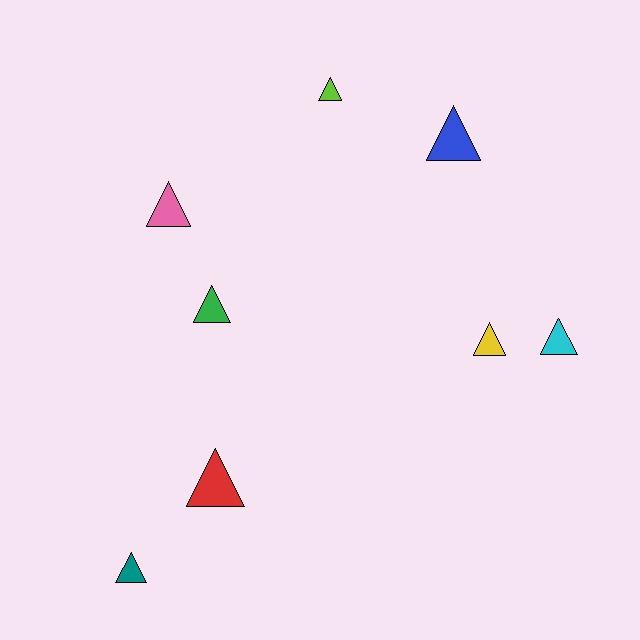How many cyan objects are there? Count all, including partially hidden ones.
There is 1 cyan object.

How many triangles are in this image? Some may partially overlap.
There are 8 triangles.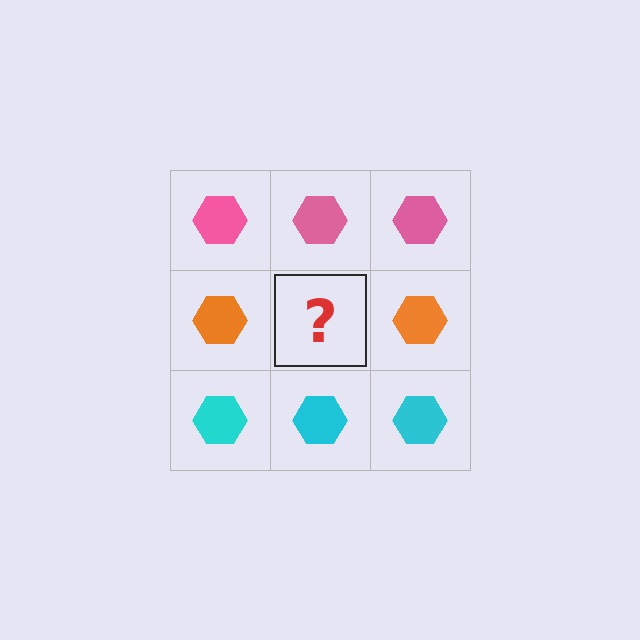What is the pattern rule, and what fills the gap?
The rule is that each row has a consistent color. The gap should be filled with an orange hexagon.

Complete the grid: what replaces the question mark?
The question mark should be replaced with an orange hexagon.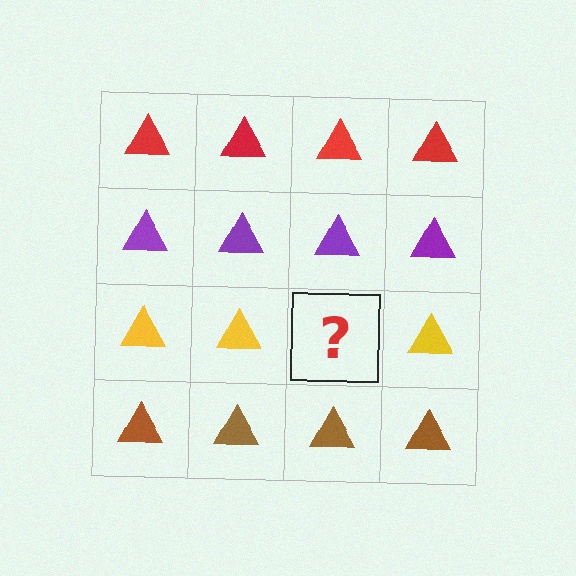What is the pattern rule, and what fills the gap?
The rule is that each row has a consistent color. The gap should be filled with a yellow triangle.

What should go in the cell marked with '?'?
The missing cell should contain a yellow triangle.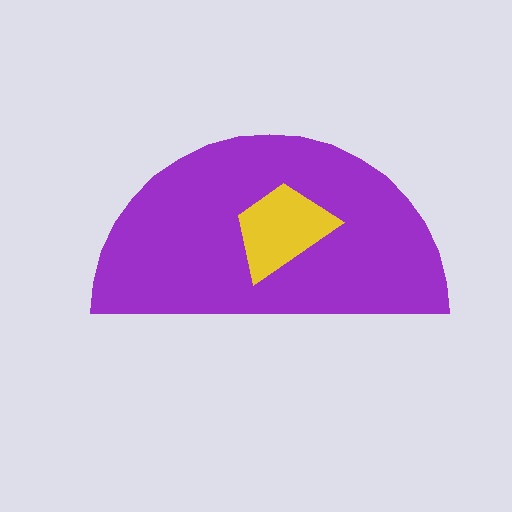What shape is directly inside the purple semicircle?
The yellow trapezoid.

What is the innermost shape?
The yellow trapezoid.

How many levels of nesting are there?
2.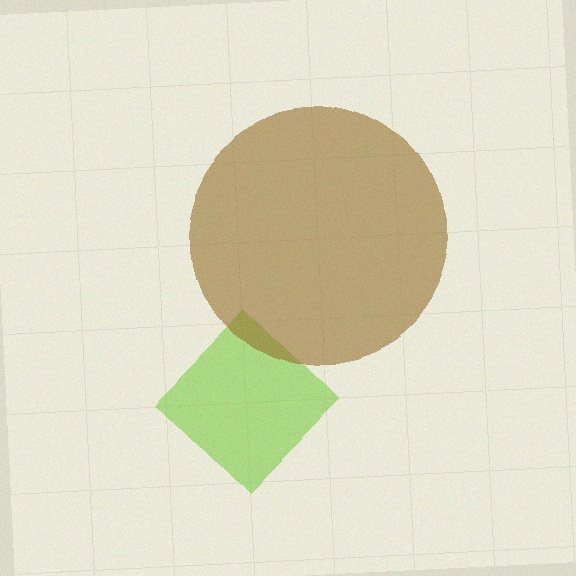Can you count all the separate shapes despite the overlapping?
Yes, there are 2 separate shapes.